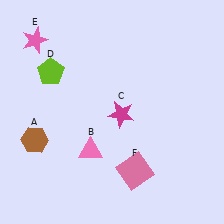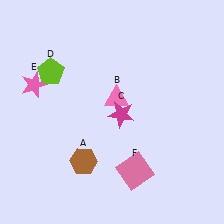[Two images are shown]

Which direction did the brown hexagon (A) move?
The brown hexagon (A) moved right.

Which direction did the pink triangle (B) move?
The pink triangle (B) moved up.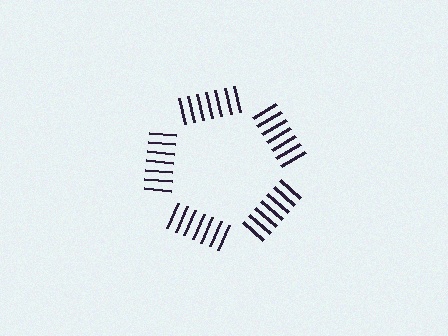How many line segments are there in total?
35 — 7 along each of the 5 edges.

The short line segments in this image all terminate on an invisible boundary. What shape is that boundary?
An illusory pentagon — the line segments terminate on its edges but no continuous stroke is drawn.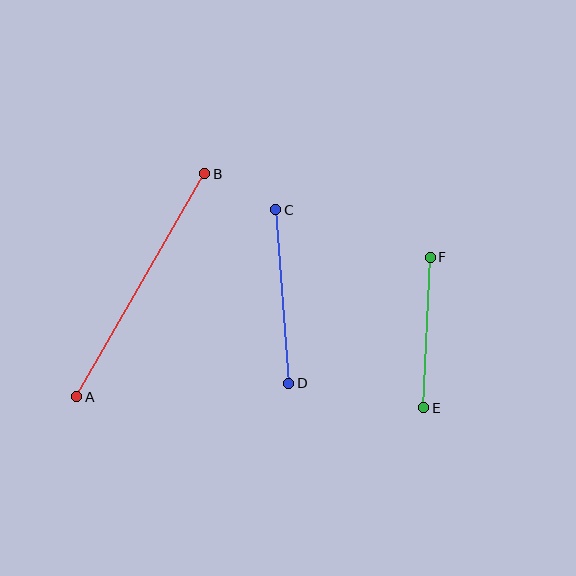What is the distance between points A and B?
The distance is approximately 257 pixels.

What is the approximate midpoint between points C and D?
The midpoint is at approximately (282, 296) pixels.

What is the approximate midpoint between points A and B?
The midpoint is at approximately (141, 285) pixels.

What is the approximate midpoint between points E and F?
The midpoint is at approximately (427, 332) pixels.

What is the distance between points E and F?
The distance is approximately 150 pixels.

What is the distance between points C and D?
The distance is approximately 174 pixels.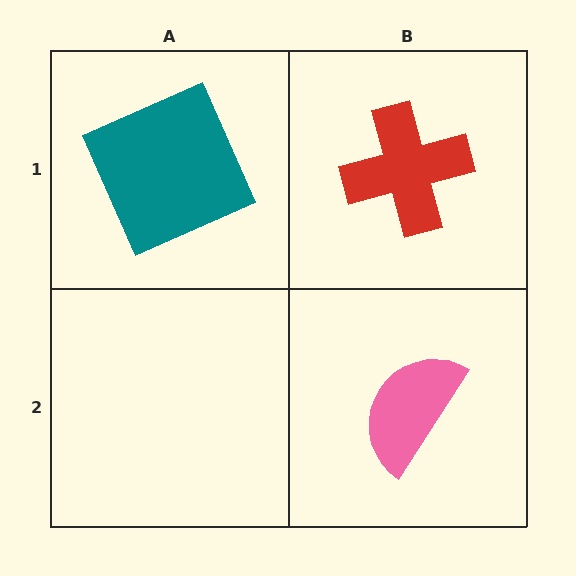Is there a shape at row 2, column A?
No, that cell is empty.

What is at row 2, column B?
A pink semicircle.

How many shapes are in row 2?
1 shape.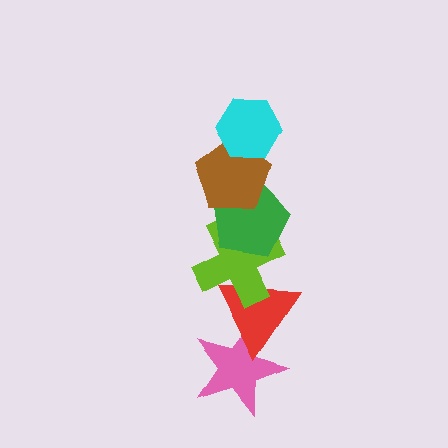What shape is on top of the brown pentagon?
The cyan hexagon is on top of the brown pentagon.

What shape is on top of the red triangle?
The lime cross is on top of the red triangle.